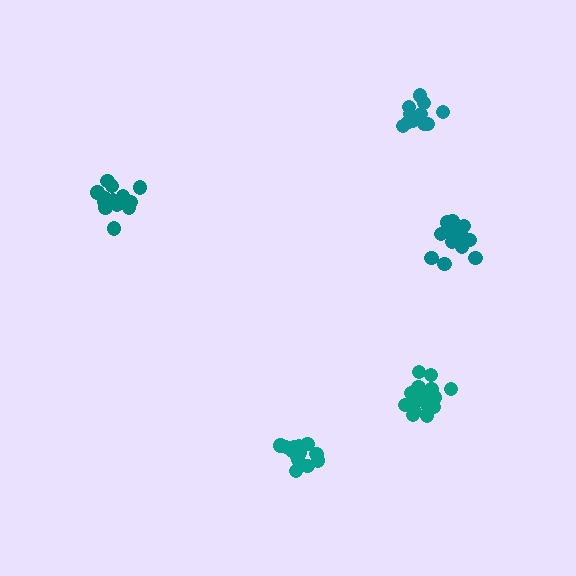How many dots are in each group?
Group 1: 13 dots, Group 2: 16 dots, Group 3: 15 dots, Group 4: 13 dots, Group 5: 13 dots (70 total).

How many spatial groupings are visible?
There are 5 spatial groupings.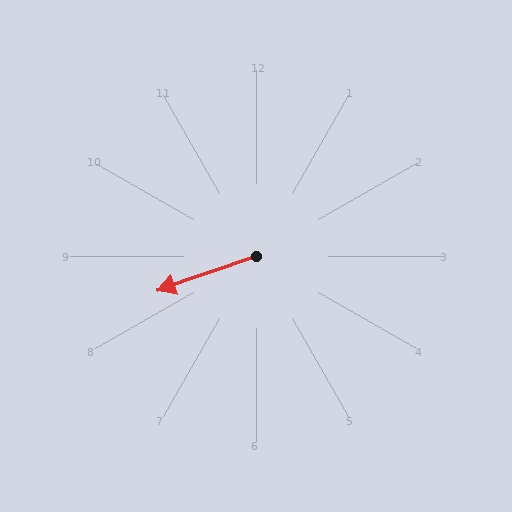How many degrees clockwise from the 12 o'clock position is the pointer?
Approximately 251 degrees.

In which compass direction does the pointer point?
West.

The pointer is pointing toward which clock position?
Roughly 8 o'clock.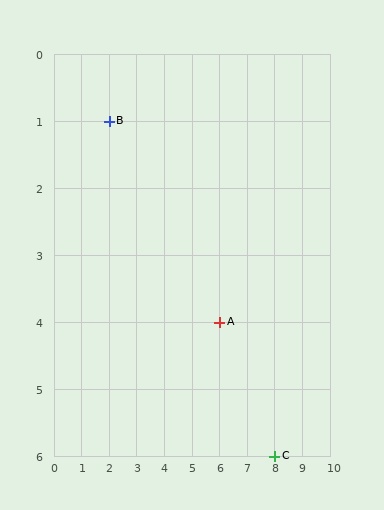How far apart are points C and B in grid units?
Points C and B are 6 columns and 5 rows apart (about 7.8 grid units diagonally).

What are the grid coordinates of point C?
Point C is at grid coordinates (8, 6).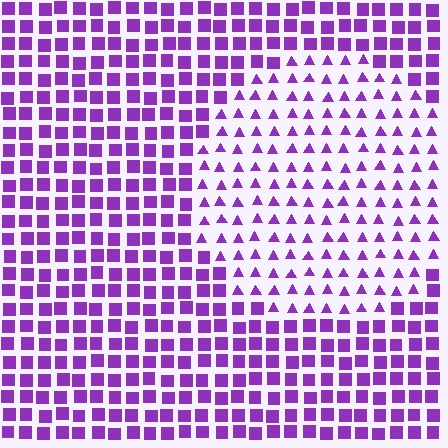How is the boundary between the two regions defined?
The boundary is defined by a change in element shape: triangles inside vs. squares outside. All elements share the same color and spacing.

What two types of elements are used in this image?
The image uses triangles inside the circle region and squares outside it.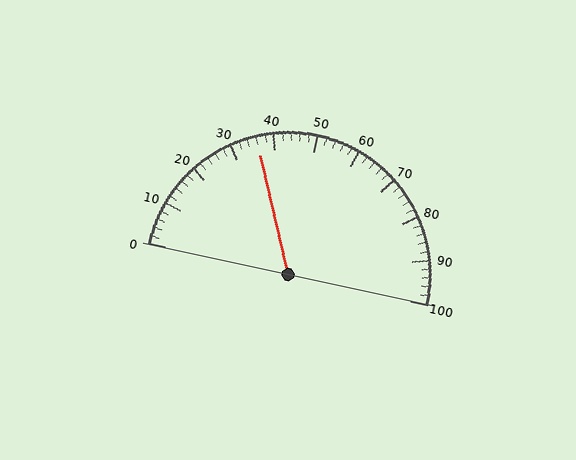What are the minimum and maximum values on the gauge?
The gauge ranges from 0 to 100.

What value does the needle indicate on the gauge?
The needle indicates approximately 36.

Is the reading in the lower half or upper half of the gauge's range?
The reading is in the lower half of the range (0 to 100).